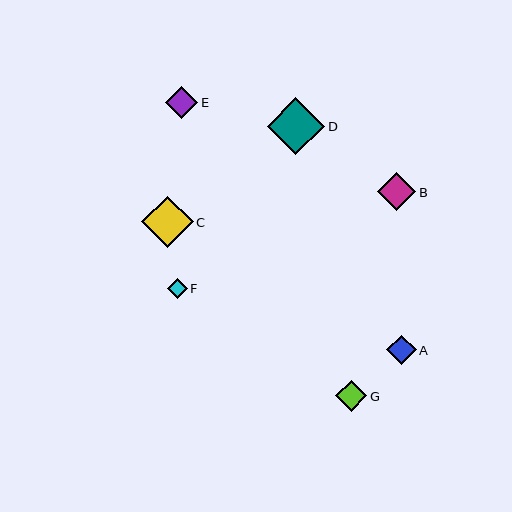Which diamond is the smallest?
Diamond F is the smallest with a size of approximately 20 pixels.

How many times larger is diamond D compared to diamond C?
Diamond D is approximately 1.1 times the size of diamond C.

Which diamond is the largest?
Diamond D is the largest with a size of approximately 57 pixels.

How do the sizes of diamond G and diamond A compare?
Diamond G and diamond A are approximately the same size.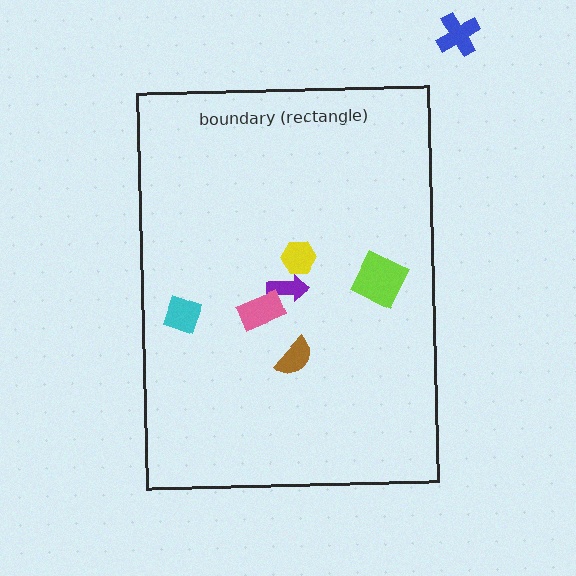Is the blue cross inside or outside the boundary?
Outside.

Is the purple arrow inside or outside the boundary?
Inside.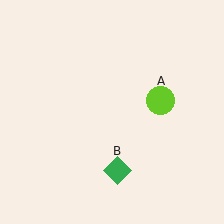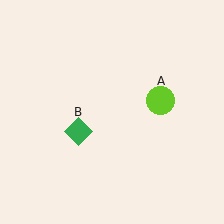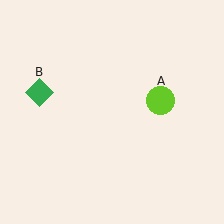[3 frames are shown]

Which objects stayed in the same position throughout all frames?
Lime circle (object A) remained stationary.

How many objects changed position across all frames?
1 object changed position: green diamond (object B).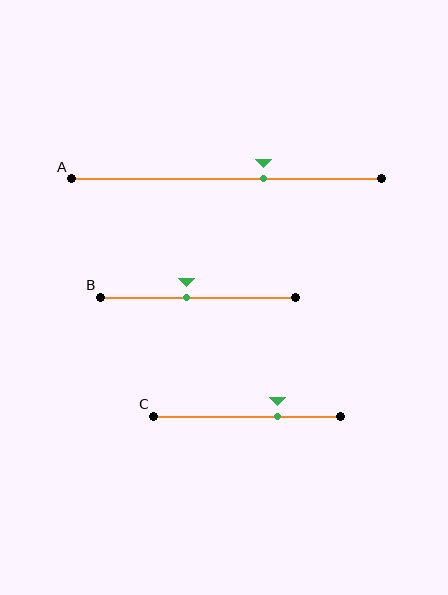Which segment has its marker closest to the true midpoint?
Segment B has its marker closest to the true midpoint.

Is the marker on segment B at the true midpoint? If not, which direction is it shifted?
No, the marker on segment B is shifted to the left by about 6% of the segment length.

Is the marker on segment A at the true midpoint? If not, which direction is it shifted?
No, the marker on segment A is shifted to the right by about 12% of the segment length.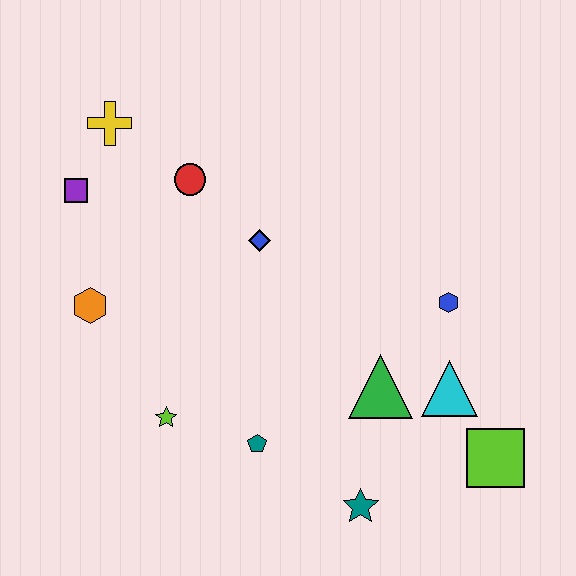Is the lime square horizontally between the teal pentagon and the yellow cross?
No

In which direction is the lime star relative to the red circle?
The lime star is below the red circle.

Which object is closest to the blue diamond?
The red circle is closest to the blue diamond.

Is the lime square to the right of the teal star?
Yes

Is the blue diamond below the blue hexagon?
No